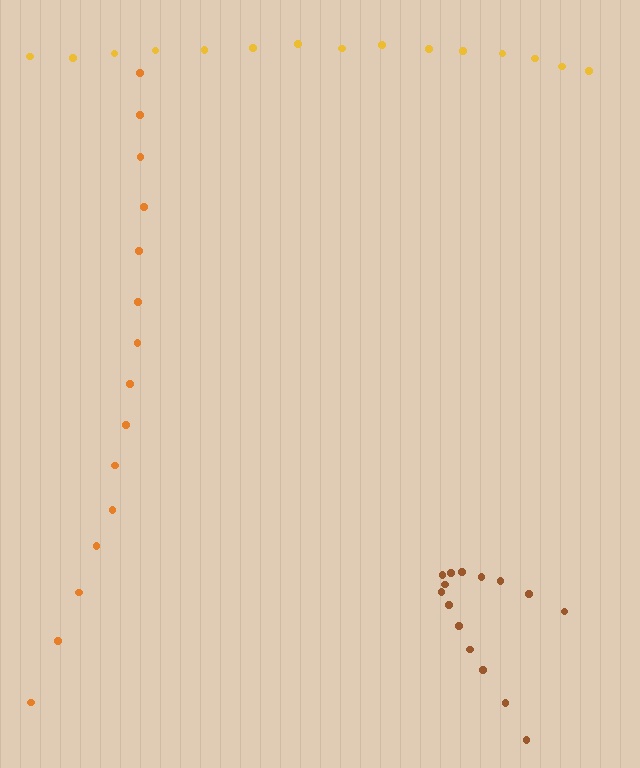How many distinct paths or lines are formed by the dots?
There are 3 distinct paths.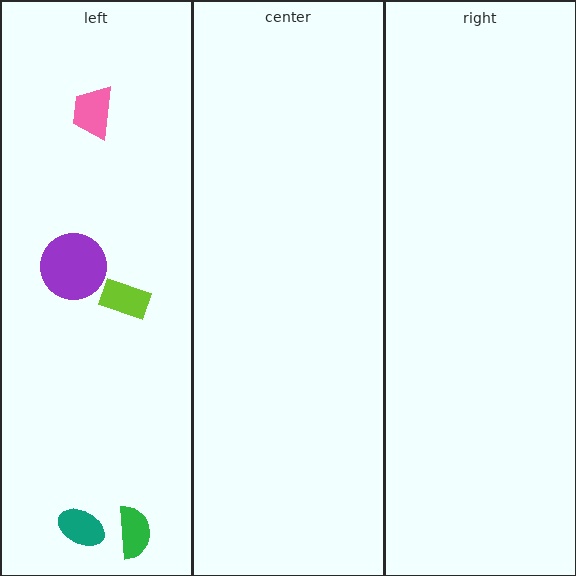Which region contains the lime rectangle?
The left region.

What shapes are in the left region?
The purple circle, the pink trapezoid, the green semicircle, the lime rectangle, the teal ellipse.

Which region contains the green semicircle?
The left region.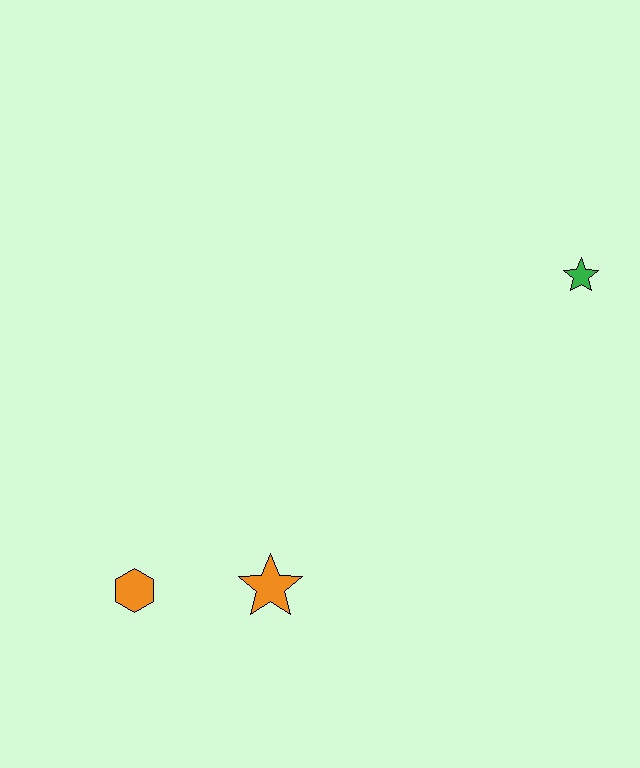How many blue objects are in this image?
There are no blue objects.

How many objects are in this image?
There are 3 objects.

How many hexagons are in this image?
There is 1 hexagon.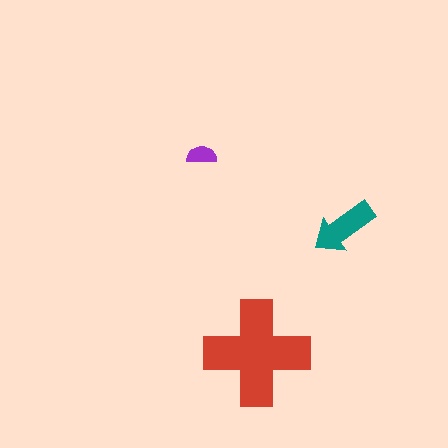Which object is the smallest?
The purple semicircle.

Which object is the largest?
The red cross.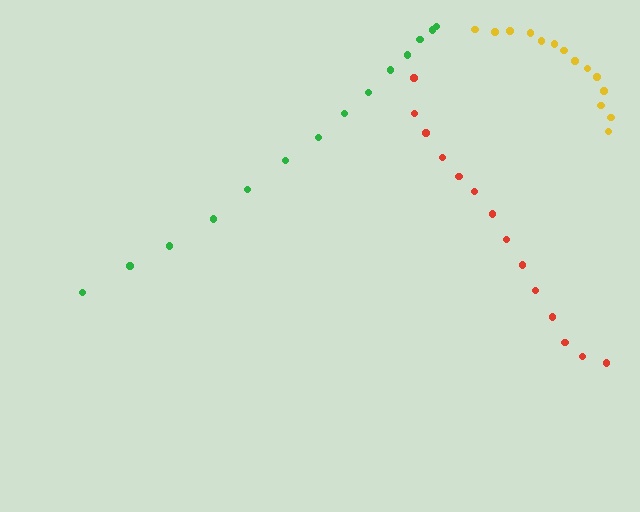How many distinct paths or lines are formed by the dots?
There are 3 distinct paths.